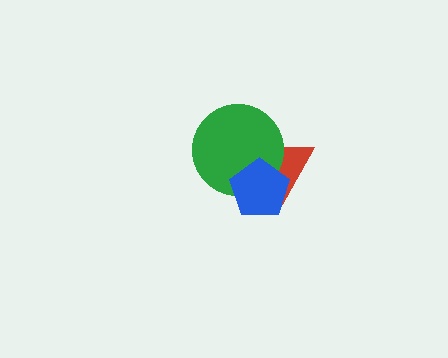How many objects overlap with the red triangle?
2 objects overlap with the red triangle.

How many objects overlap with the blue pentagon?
2 objects overlap with the blue pentagon.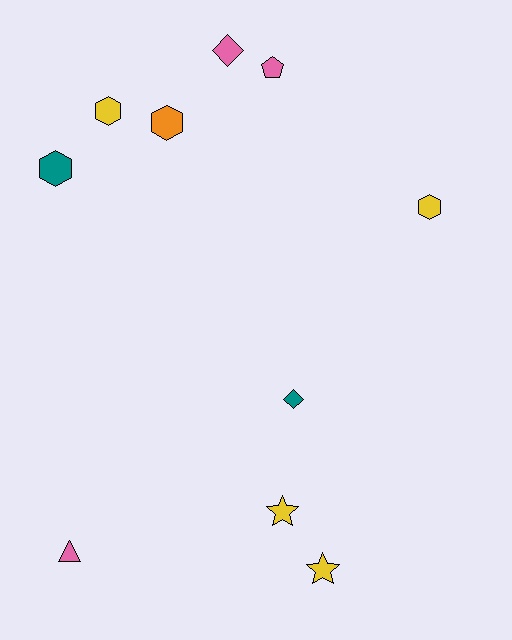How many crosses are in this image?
There are no crosses.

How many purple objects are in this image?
There are no purple objects.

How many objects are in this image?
There are 10 objects.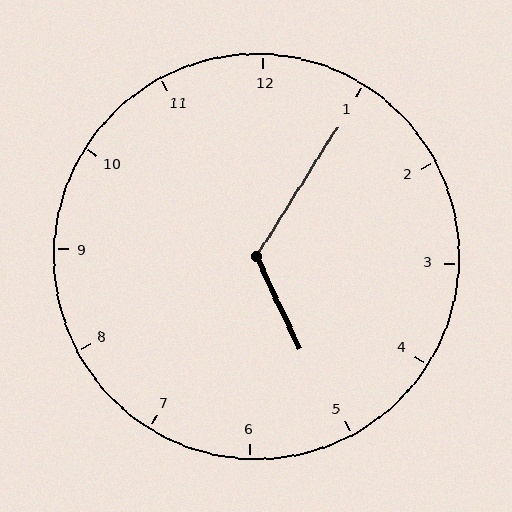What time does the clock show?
5:05.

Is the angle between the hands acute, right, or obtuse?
It is obtuse.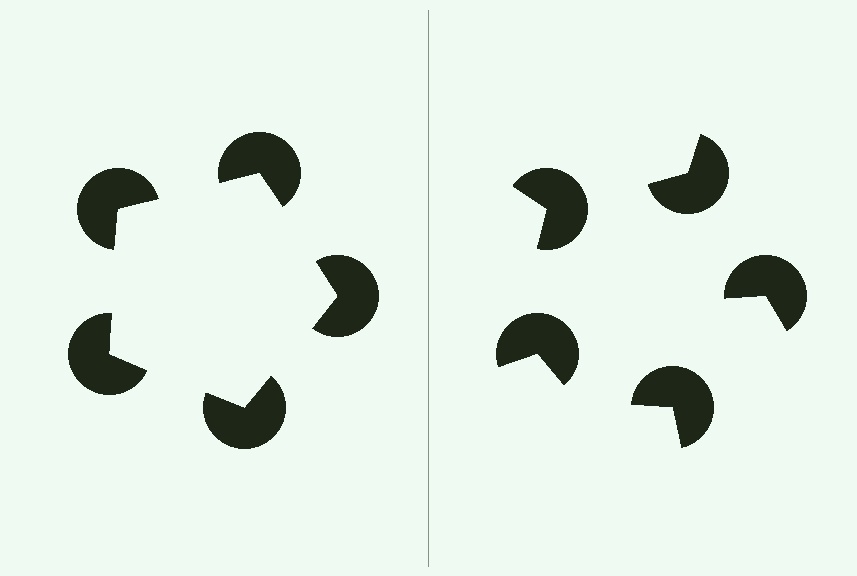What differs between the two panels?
The pac-man discs are positioned identically on both sides; only the wedge orientations differ. On the left they align to a pentagon; on the right they are misaligned.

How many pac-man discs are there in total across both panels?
10 — 5 on each side.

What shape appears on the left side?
An illusory pentagon.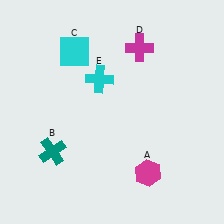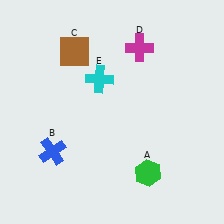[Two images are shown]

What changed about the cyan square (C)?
In Image 1, C is cyan. In Image 2, it changed to brown.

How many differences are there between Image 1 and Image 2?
There are 3 differences between the two images.